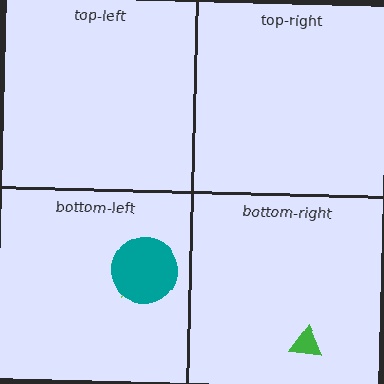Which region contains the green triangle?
The bottom-right region.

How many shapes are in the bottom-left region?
2.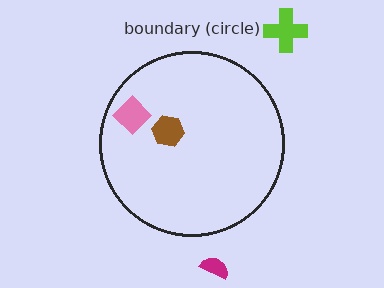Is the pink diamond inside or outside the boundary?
Inside.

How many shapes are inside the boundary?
2 inside, 2 outside.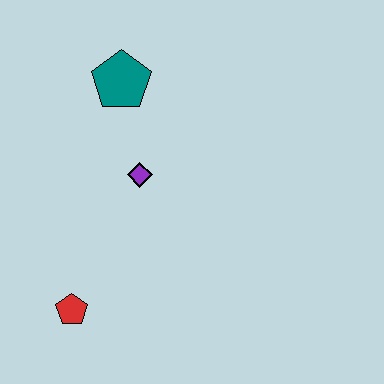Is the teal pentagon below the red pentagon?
No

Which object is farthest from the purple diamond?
The red pentagon is farthest from the purple diamond.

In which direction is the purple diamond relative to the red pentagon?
The purple diamond is above the red pentagon.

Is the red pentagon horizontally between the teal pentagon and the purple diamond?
No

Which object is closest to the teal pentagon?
The purple diamond is closest to the teal pentagon.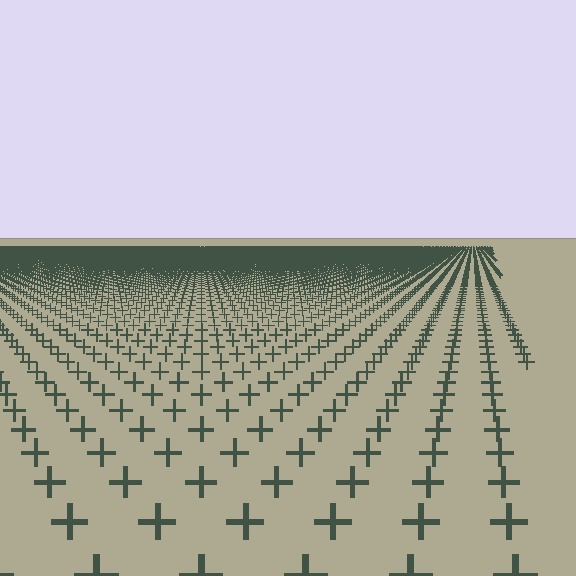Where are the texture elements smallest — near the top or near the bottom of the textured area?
Near the top.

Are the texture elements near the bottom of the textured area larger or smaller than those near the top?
Larger. Near the bottom, elements are closer to the viewer and appear at a bigger on-screen size.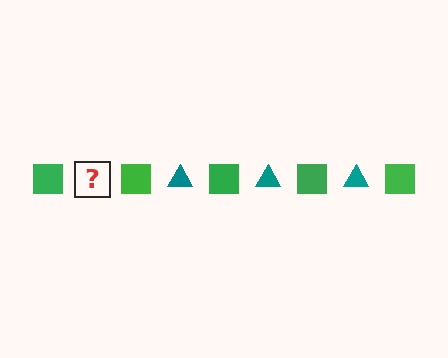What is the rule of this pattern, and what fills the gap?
The rule is that the pattern alternates between green square and teal triangle. The gap should be filled with a teal triangle.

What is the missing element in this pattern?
The missing element is a teal triangle.